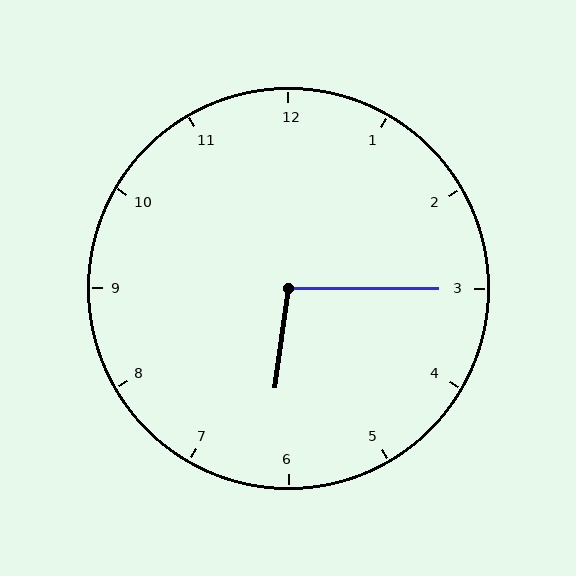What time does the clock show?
6:15.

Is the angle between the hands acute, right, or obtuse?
It is obtuse.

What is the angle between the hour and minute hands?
Approximately 98 degrees.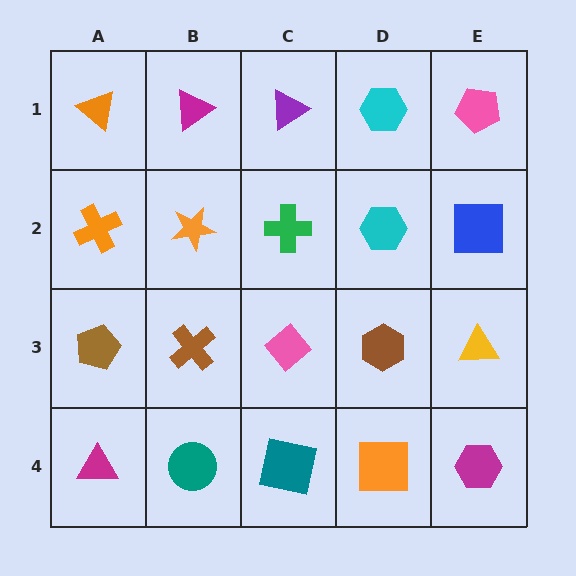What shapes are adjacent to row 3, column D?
A cyan hexagon (row 2, column D), an orange square (row 4, column D), a pink diamond (row 3, column C), a yellow triangle (row 3, column E).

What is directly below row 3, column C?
A teal square.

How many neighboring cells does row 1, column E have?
2.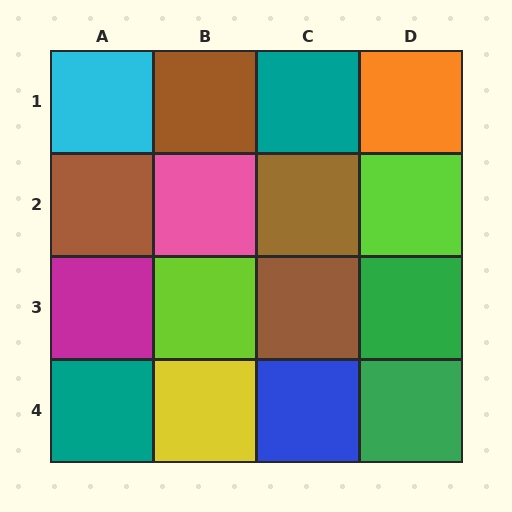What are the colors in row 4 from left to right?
Teal, yellow, blue, green.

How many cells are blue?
1 cell is blue.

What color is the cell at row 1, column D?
Orange.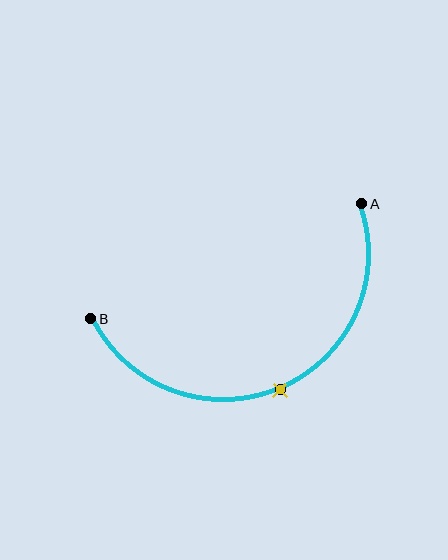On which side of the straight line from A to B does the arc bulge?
The arc bulges below the straight line connecting A and B.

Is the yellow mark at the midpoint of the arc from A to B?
Yes. The yellow mark lies on the arc at equal arc-length from both A and B — it is the arc midpoint.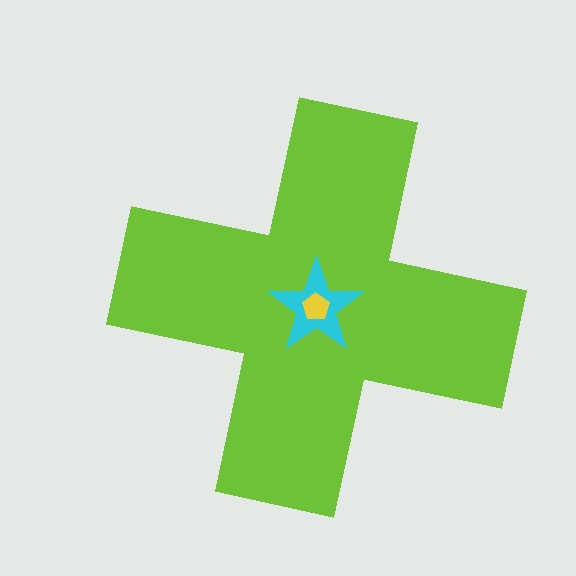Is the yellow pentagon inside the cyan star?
Yes.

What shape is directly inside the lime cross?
The cyan star.